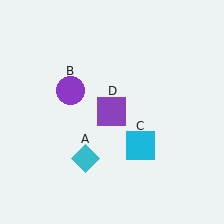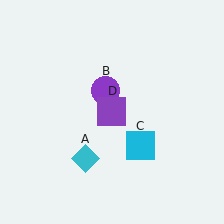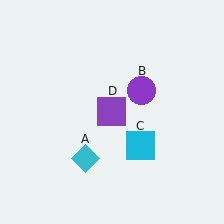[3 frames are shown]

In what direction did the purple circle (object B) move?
The purple circle (object B) moved right.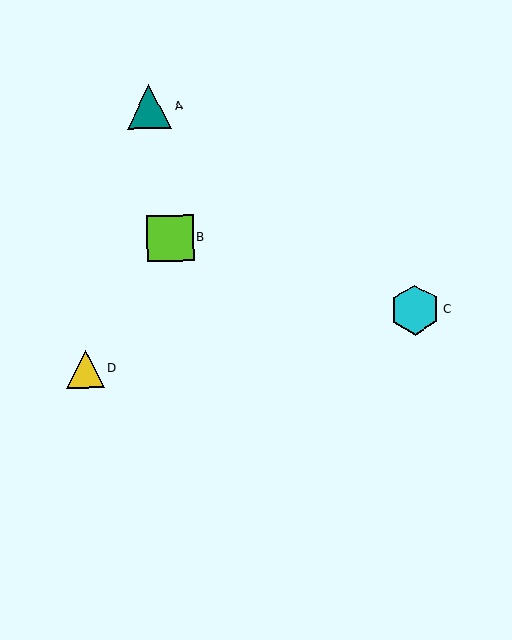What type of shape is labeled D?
Shape D is a yellow triangle.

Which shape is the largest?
The cyan hexagon (labeled C) is the largest.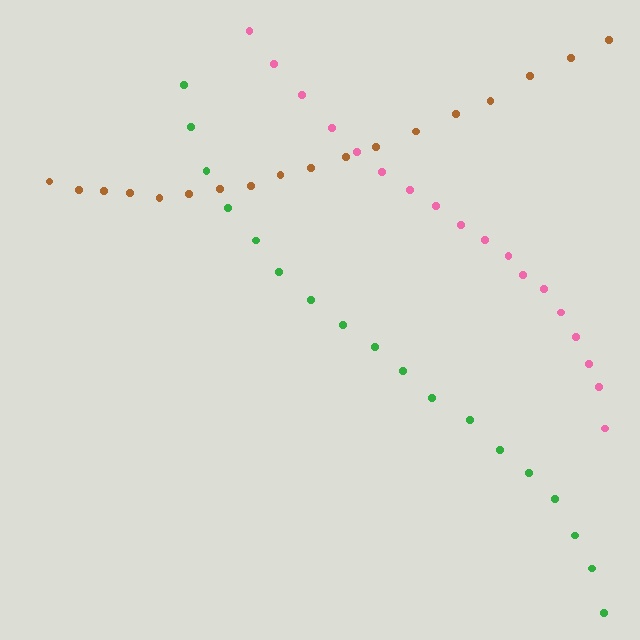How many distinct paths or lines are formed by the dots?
There are 3 distinct paths.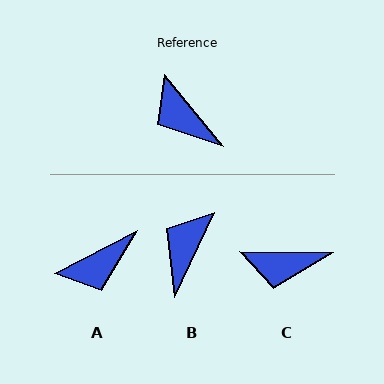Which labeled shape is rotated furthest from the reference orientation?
A, about 78 degrees away.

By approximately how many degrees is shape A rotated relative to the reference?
Approximately 78 degrees counter-clockwise.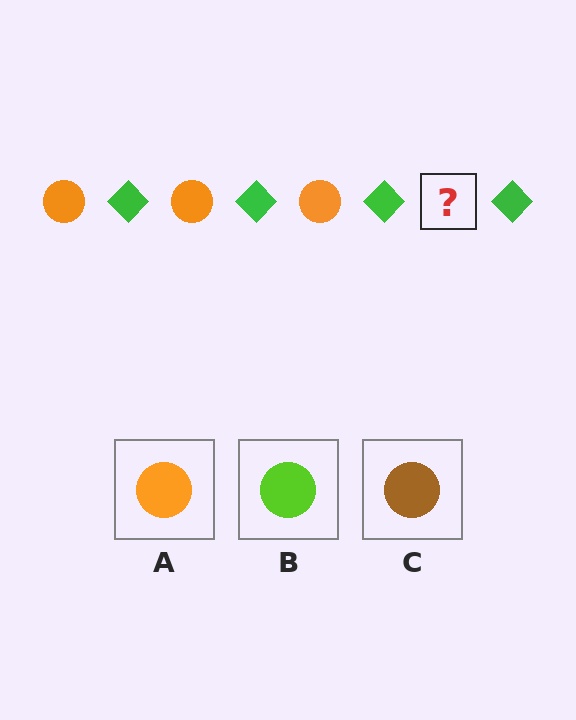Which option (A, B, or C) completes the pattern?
A.